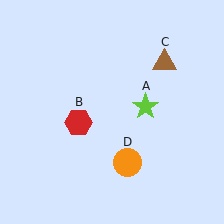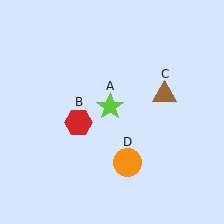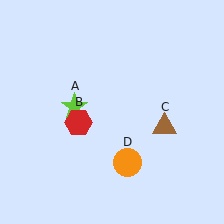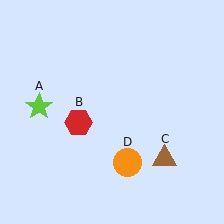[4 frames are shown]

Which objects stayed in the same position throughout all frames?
Red hexagon (object B) and orange circle (object D) remained stationary.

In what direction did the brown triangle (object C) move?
The brown triangle (object C) moved down.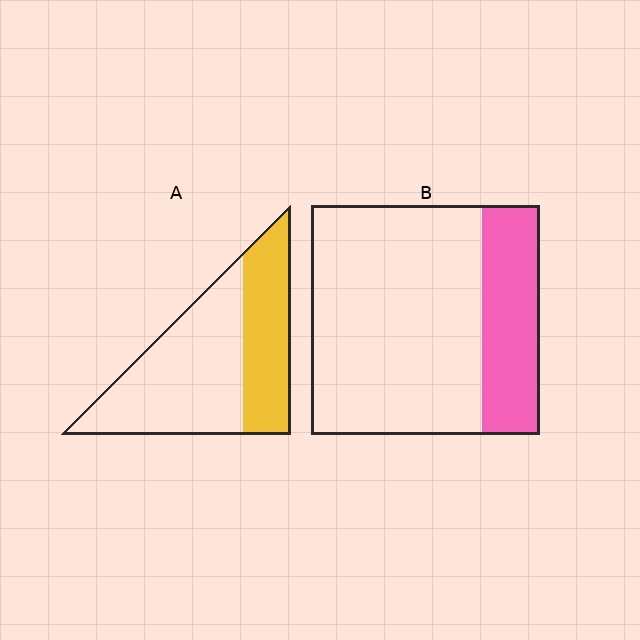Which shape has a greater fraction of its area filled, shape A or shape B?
Shape A.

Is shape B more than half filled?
No.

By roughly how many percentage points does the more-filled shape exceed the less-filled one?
By roughly 10 percentage points (A over B).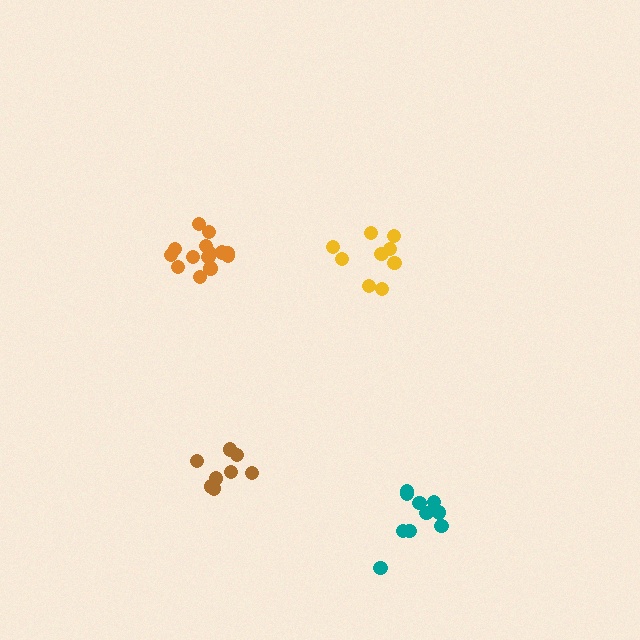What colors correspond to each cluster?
The clusters are colored: orange, teal, yellow, brown.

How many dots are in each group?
Group 1: 14 dots, Group 2: 11 dots, Group 3: 9 dots, Group 4: 9 dots (43 total).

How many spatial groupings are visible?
There are 4 spatial groupings.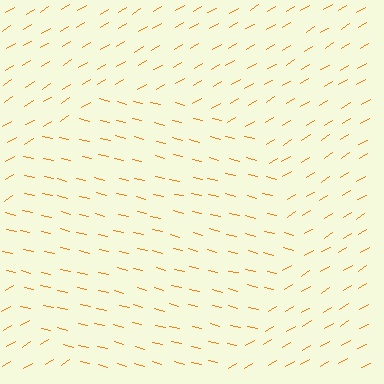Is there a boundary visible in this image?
Yes, there is a texture boundary formed by a change in line orientation.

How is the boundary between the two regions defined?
The boundary is defined purely by a change in line orientation (approximately 45 degrees difference). All lines are the same color and thickness.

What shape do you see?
I see a circle.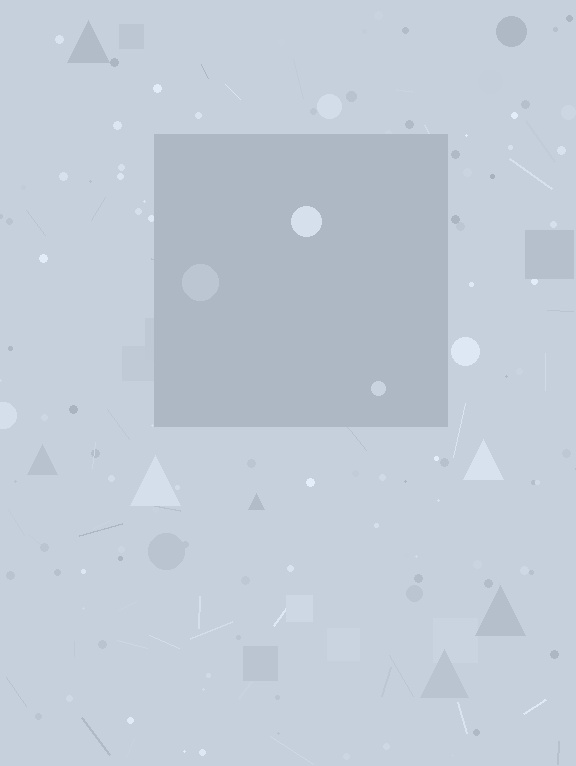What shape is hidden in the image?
A square is hidden in the image.